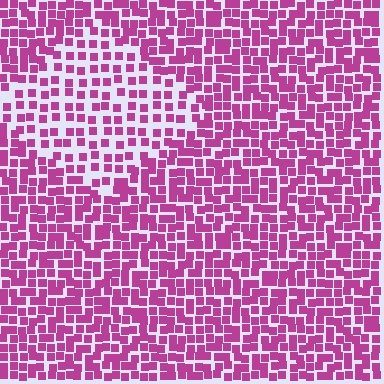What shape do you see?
I see a diamond.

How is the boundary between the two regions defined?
The boundary is defined by a change in element density (approximately 1.8x ratio). All elements are the same color, size, and shape.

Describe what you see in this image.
The image contains small magenta elements arranged at two different densities. A diamond-shaped region is visible where the elements are less densely packed than the surrounding area.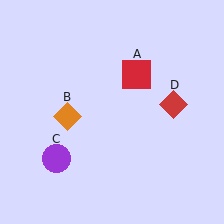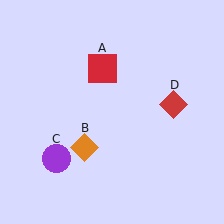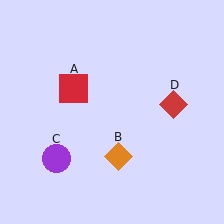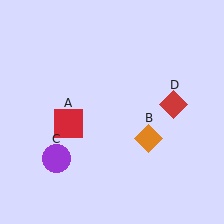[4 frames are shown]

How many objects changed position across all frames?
2 objects changed position: red square (object A), orange diamond (object B).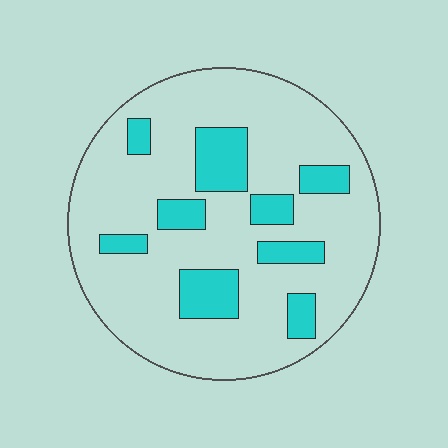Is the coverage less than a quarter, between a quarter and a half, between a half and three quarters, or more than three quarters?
Less than a quarter.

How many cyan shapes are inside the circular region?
9.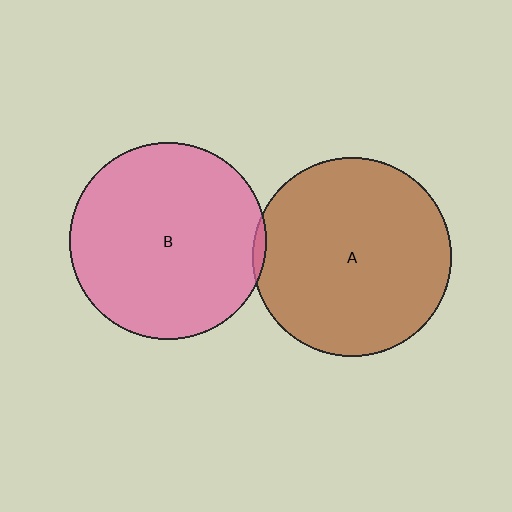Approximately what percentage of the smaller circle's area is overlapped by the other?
Approximately 5%.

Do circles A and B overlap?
Yes.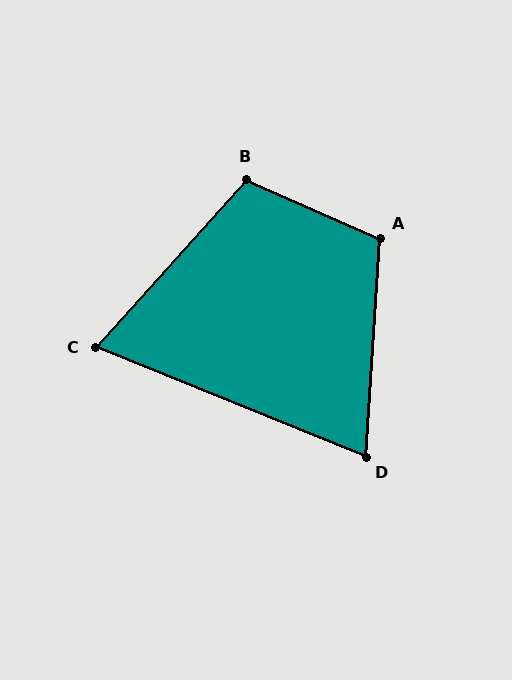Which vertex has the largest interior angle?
A, at approximately 110 degrees.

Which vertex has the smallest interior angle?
C, at approximately 70 degrees.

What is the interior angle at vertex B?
Approximately 108 degrees (obtuse).